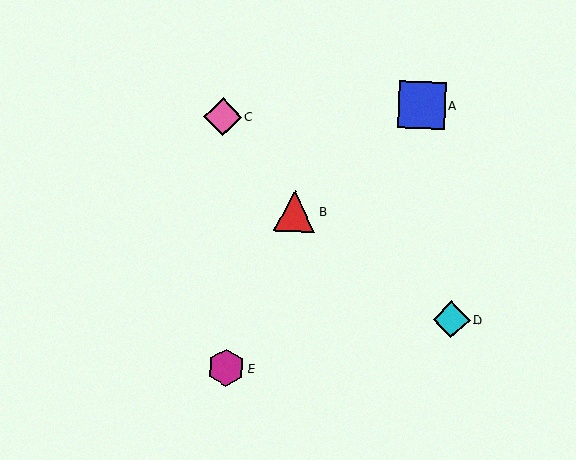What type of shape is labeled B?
Shape B is a red triangle.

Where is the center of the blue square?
The center of the blue square is at (422, 105).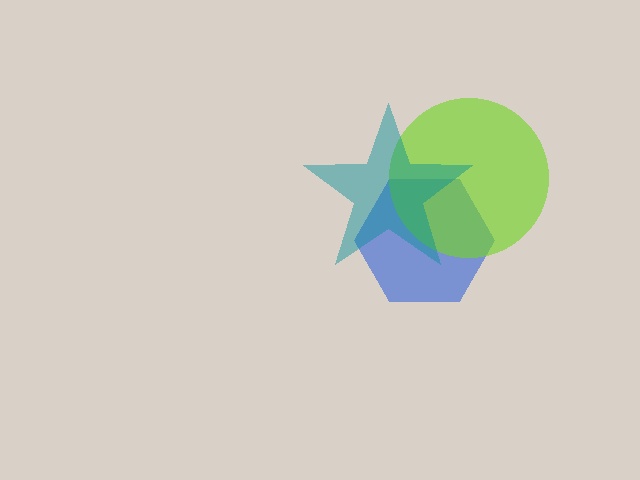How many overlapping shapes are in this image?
There are 3 overlapping shapes in the image.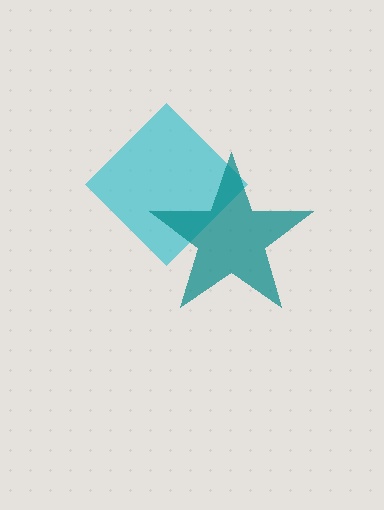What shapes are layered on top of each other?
The layered shapes are: a cyan diamond, a teal star.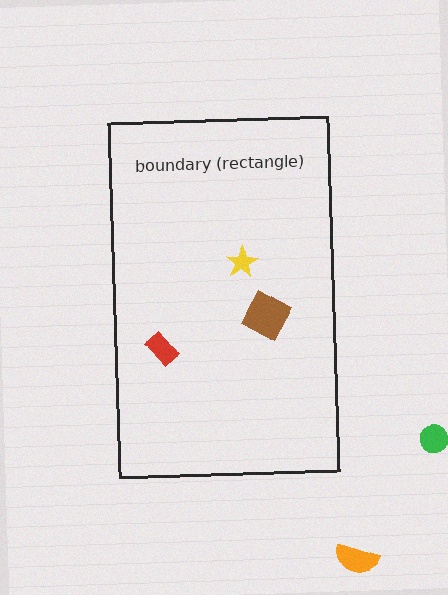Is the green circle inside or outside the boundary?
Outside.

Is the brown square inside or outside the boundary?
Inside.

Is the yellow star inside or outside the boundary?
Inside.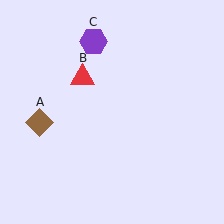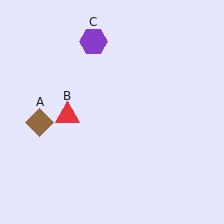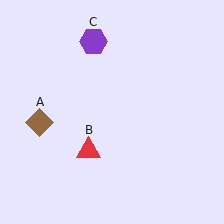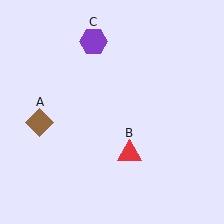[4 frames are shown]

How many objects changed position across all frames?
1 object changed position: red triangle (object B).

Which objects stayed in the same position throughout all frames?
Brown diamond (object A) and purple hexagon (object C) remained stationary.